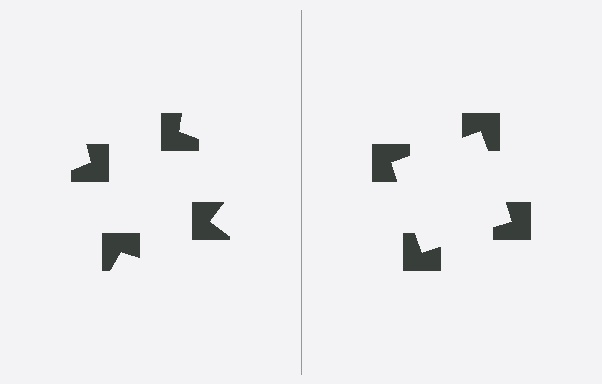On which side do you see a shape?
An illusory square appears on the right side. On the left side the wedge cuts are rotated, so no coherent shape forms.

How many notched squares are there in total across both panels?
8 — 4 on each side.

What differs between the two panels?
The notched squares are positioned identically on both sides; only the wedge orientations differ. On the right they align to a square; on the left they are misaligned.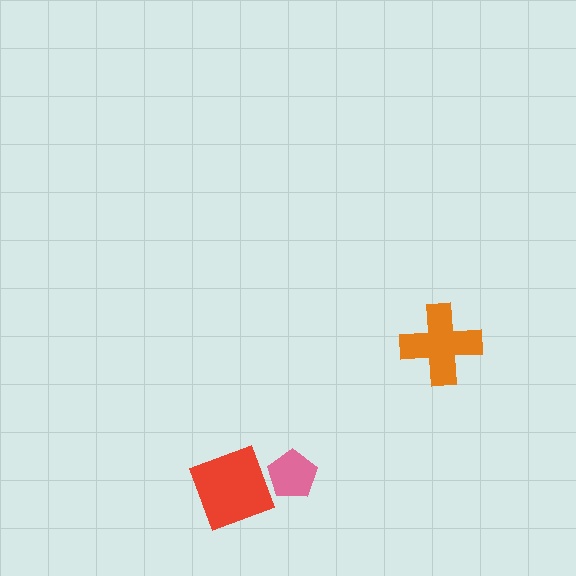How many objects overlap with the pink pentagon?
1 object overlaps with the pink pentagon.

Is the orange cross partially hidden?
No, no other shape covers it.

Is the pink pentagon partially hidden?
Yes, it is partially covered by another shape.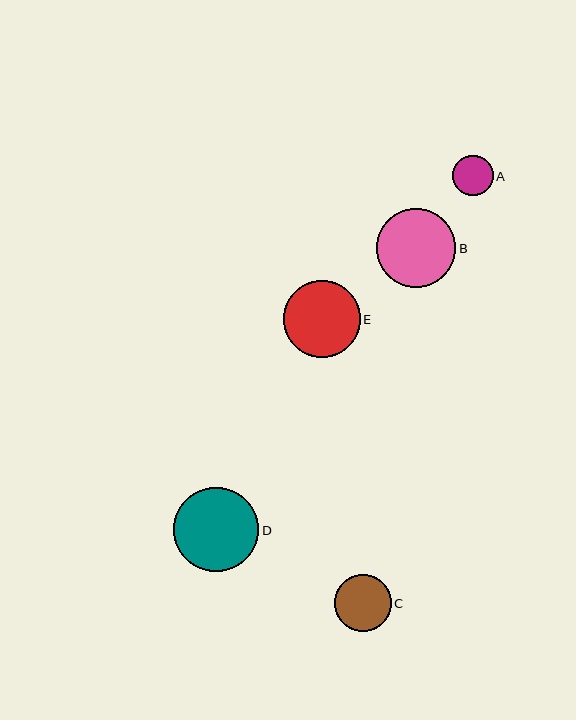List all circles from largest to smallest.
From largest to smallest: D, B, E, C, A.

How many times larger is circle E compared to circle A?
Circle E is approximately 1.9 times the size of circle A.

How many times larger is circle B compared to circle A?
Circle B is approximately 2.0 times the size of circle A.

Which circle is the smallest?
Circle A is the smallest with a size of approximately 40 pixels.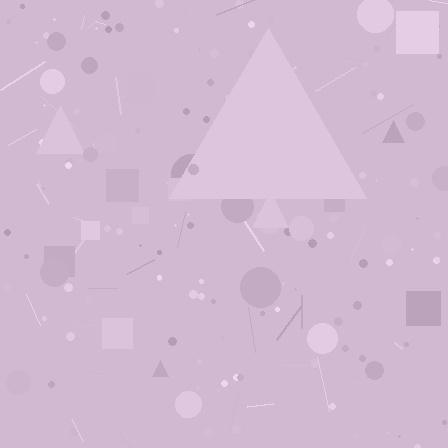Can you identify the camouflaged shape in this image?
The camouflaged shape is a triangle.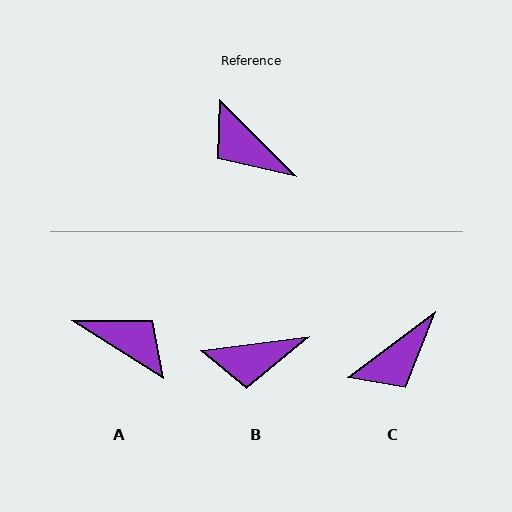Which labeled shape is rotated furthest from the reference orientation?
A, about 167 degrees away.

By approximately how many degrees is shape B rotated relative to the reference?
Approximately 52 degrees counter-clockwise.